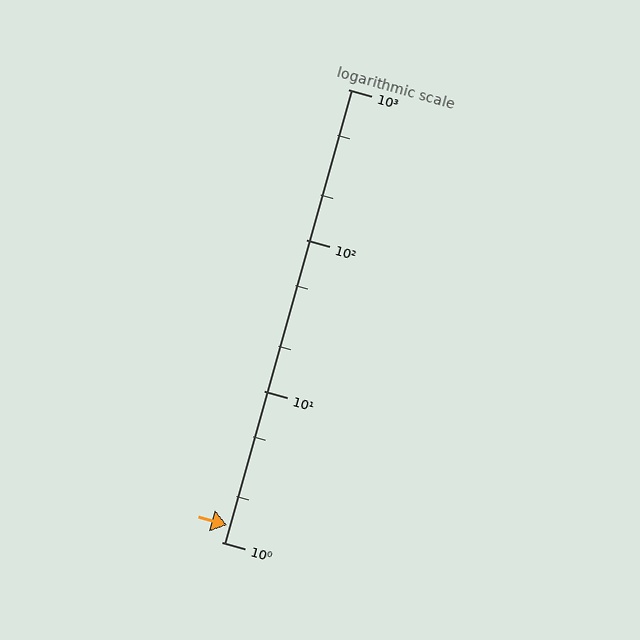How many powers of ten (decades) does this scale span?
The scale spans 3 decades, from 1 to 1000.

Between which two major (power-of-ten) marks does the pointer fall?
The pointer is between 1 and 10.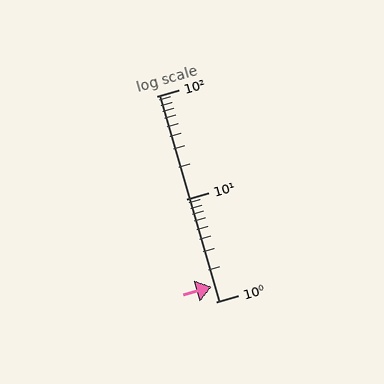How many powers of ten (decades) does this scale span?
The scale spans 2 decades, from 1 to 100.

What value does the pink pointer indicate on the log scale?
The pointer indicates approximately 1.4.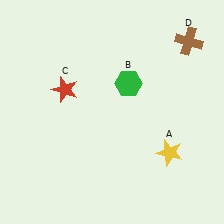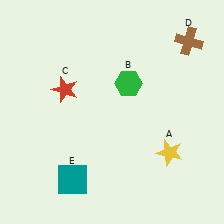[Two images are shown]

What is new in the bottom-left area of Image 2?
A teal square (E) was added in the bottom-left area of Image 2.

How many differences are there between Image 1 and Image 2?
There is 1 difference between the two images.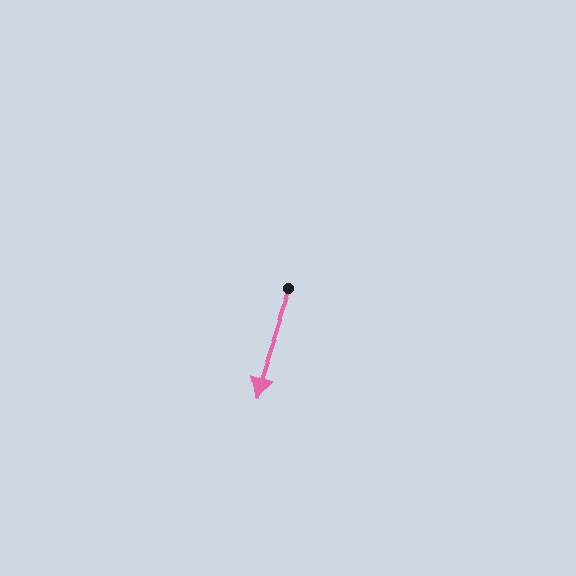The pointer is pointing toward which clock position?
Roughly 7 o'clock.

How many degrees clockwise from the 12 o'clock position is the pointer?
Approximately 199 degrees.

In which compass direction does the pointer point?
South.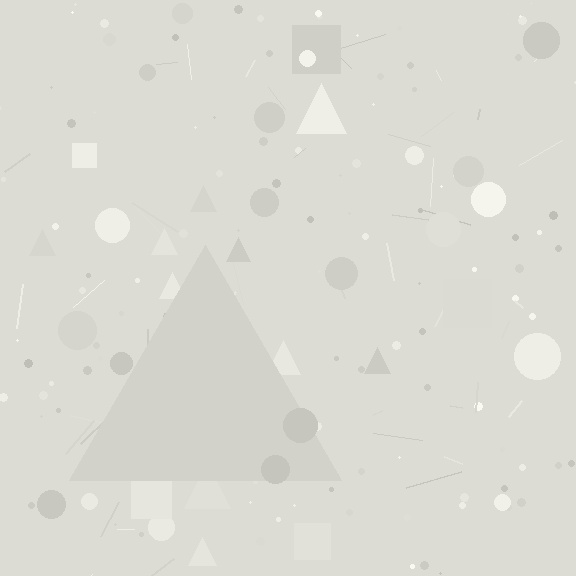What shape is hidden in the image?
A triangle is hidden in the image.